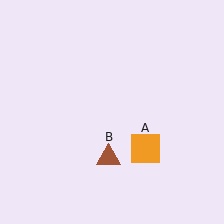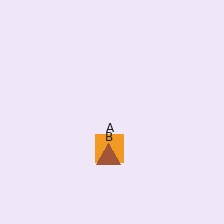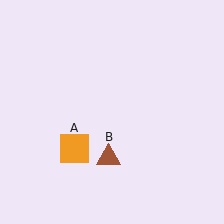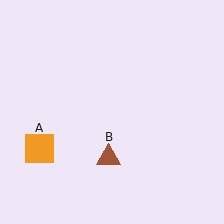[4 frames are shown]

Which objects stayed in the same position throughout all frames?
Brown triangle (object B) remained stationary.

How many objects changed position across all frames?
1 object changed position: orange square (object A).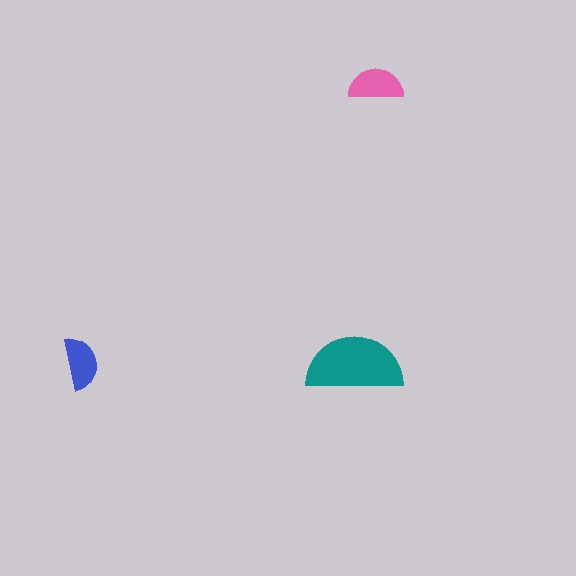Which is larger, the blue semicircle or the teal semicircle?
The teal one.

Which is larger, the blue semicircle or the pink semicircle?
The pink one.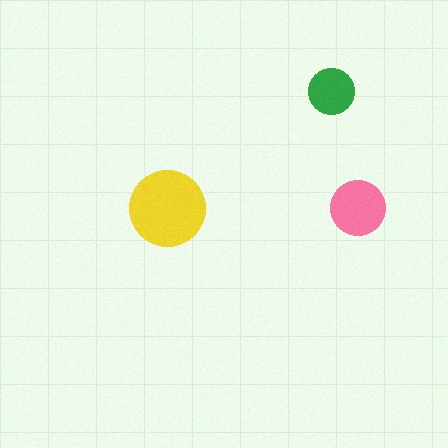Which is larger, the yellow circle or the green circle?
The yellow one.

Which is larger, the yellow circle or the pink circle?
The yellow one.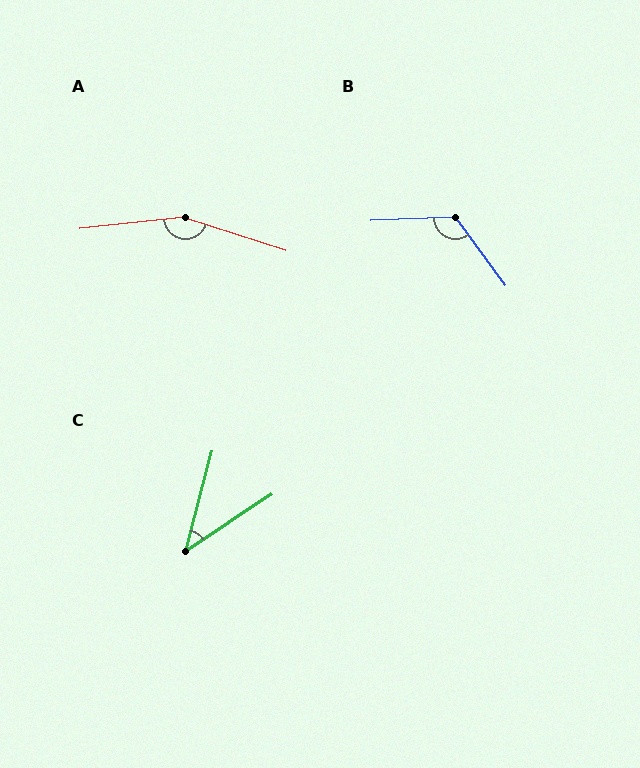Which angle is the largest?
A, at approximately 156 degrees.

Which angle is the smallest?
C, at approximately 42 degrees.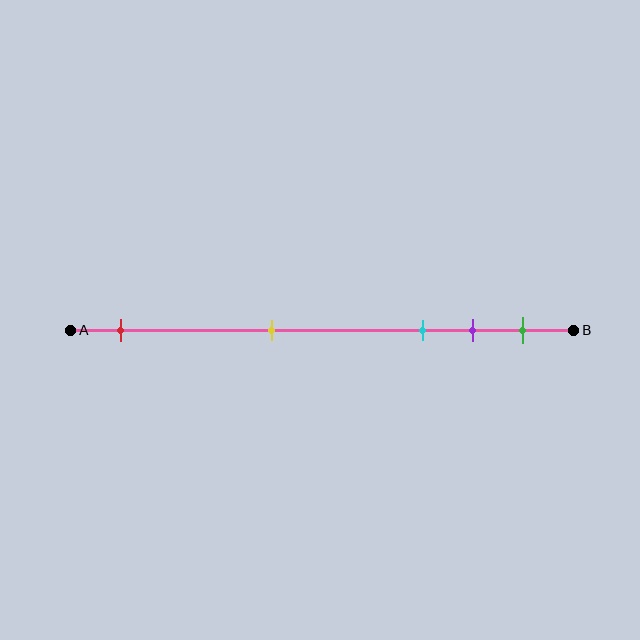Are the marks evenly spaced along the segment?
No, the marks are not evenly spaced.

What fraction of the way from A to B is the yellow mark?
The yellow mark is approximately 40% (0.4) of the way from A to B.